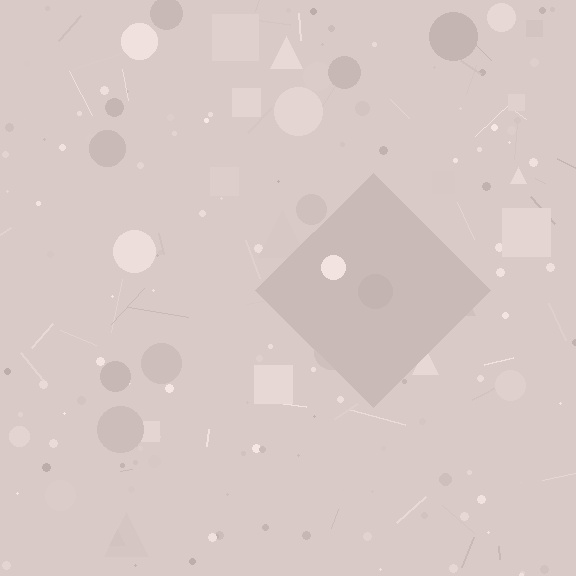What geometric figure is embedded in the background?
A diamond is embedded in the background.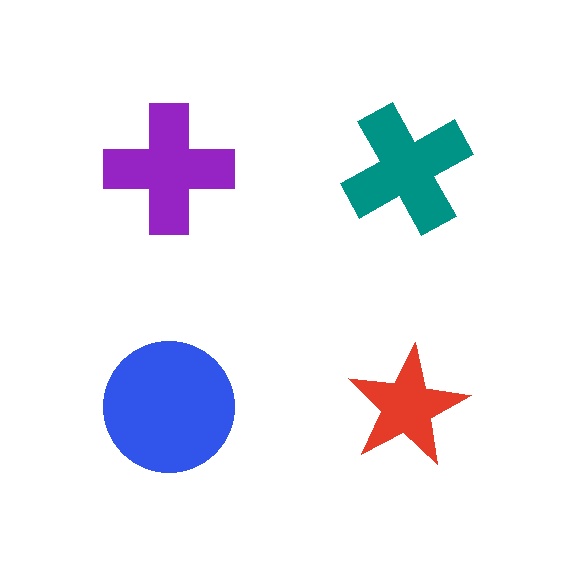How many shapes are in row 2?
2 shapes.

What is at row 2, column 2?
A red star.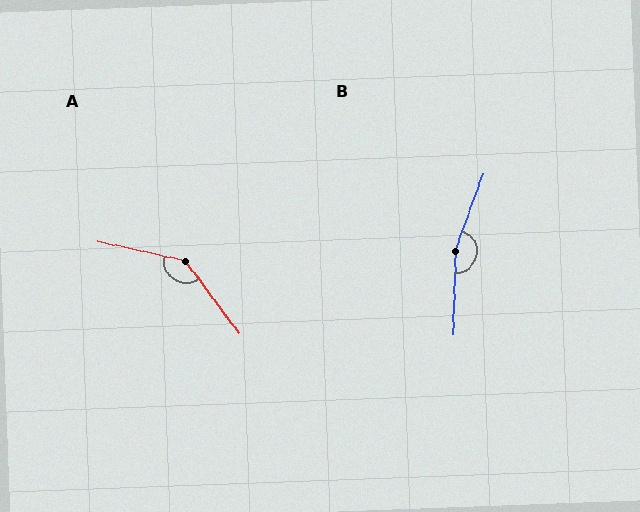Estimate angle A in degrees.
Approximately 140 degrees.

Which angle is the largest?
B, at approximately 161 degrees.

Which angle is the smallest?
A, at approximately 140 degrees.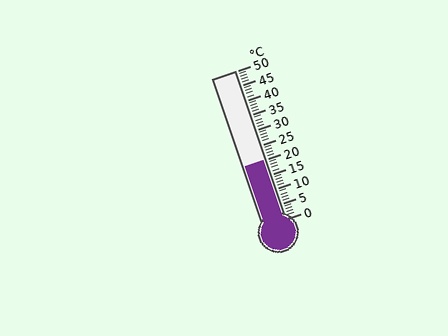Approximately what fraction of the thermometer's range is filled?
The thermometer is filled to approximately 40% of its range.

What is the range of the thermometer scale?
The thermometer scale ranges from 0°C to 50°C.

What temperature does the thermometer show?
The thermometer shows approximately 20°C.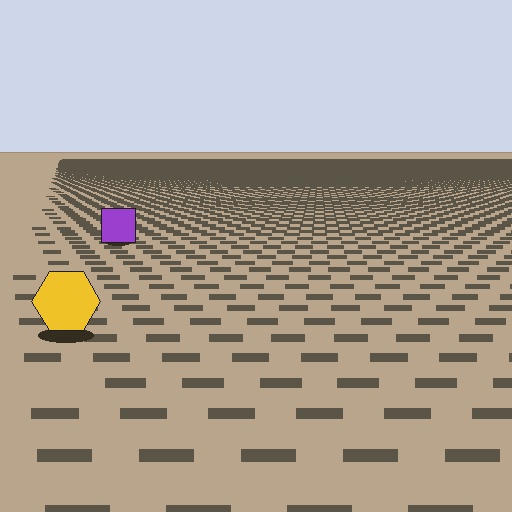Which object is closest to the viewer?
The yellow hexagon is closest. The texture marks near it are larger and more spread out.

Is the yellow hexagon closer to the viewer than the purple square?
Yes. The yellow hexagon is closer — you can tell from the texture gradient: the ground texture is coarser near it.